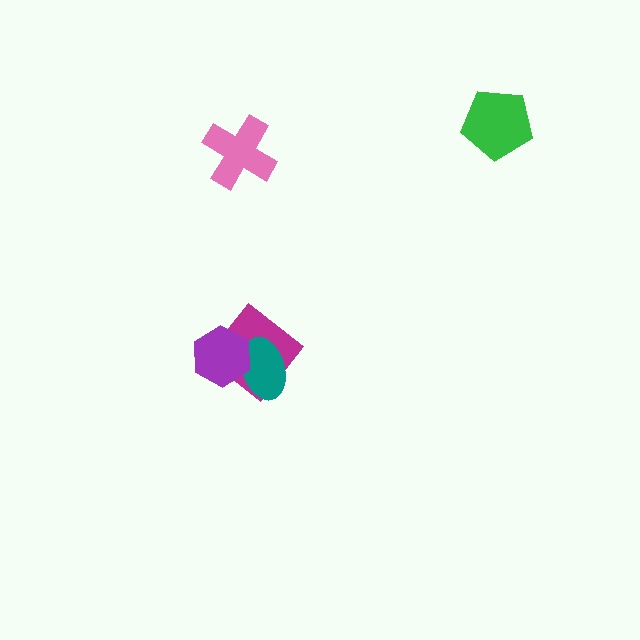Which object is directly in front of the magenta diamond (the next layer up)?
The teal ellipse is directly in front of the magenta diamond.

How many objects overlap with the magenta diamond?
2 objects overlap with the magenta diamond.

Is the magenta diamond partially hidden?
Yes, it is partially covered by another shape.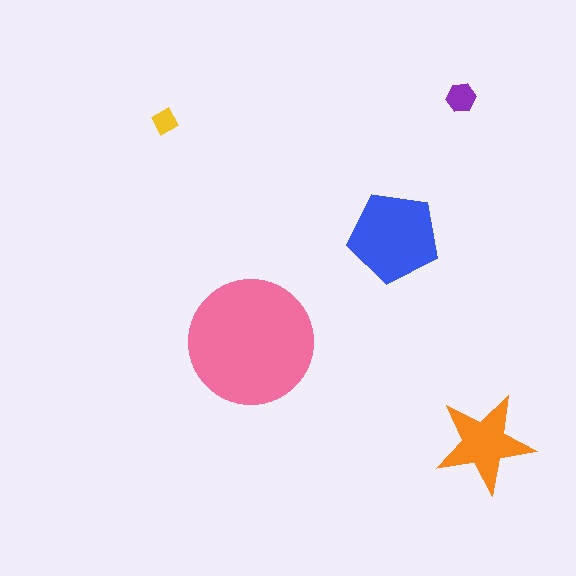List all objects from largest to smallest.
The pink circle, the blue pentagon, the orange star, the purple hexagon, the yellow diamond.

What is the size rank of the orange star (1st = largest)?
3rd.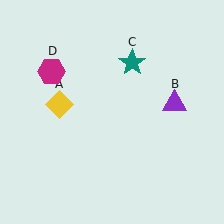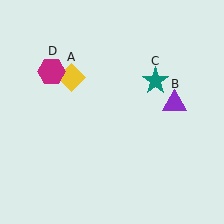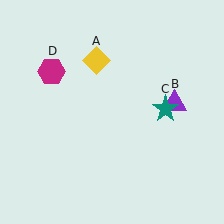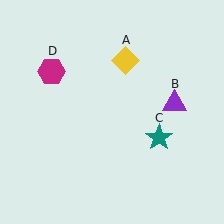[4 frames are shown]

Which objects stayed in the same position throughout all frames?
Purple triangle (object B) and magenta hexagon (object D) remained stationary.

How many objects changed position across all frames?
2 objects changed position: yellow diamond (object A), teal star (object C).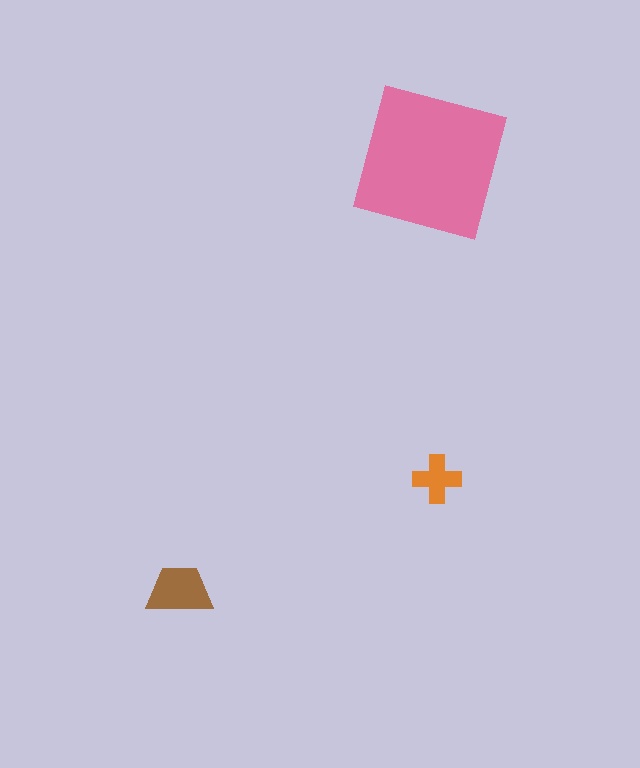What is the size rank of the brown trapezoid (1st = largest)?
2nd.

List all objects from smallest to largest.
The orange cross, the brown trapezoid, the pink square.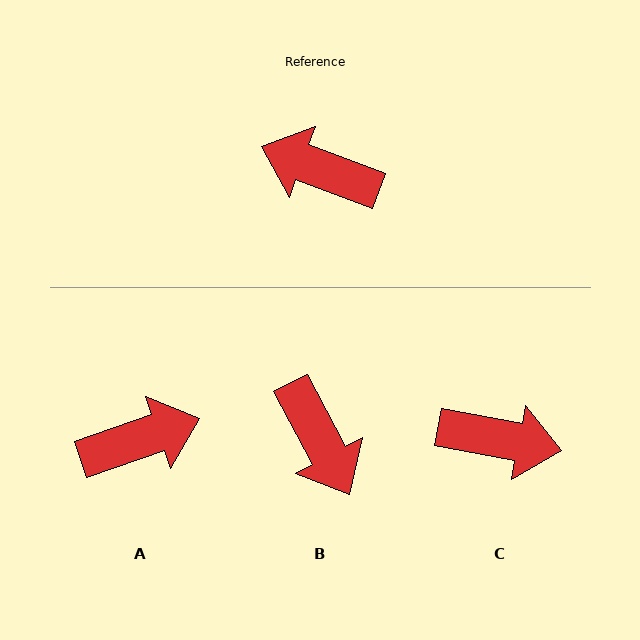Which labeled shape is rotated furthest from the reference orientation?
C, about 170 degrees away.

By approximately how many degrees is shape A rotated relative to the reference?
Approximately 140 degrees clockwise.